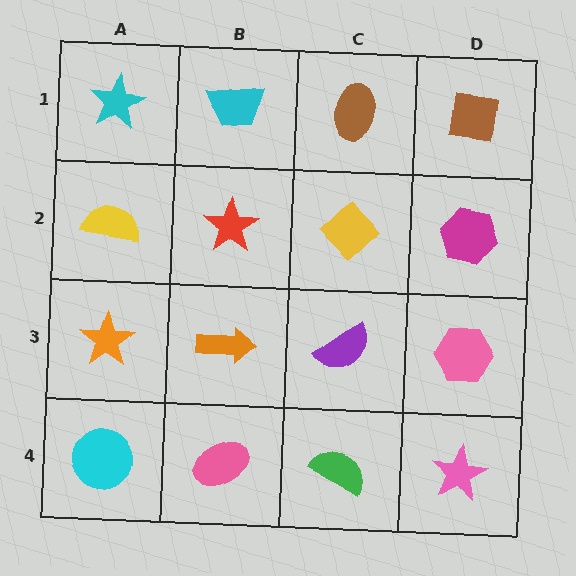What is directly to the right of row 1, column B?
A brown ellipse.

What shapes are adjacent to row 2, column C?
A brown ellipse (row 1, column C), a purple semicircle (row 3, column C), a red star (row 2, column B), a magenta hexagon (row 2, column D).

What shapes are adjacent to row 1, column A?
A yellow semicircle (row 2, column A), a cyan trapezoid (row 1, column B).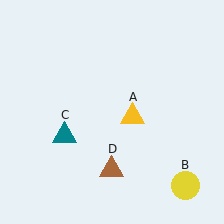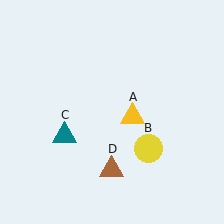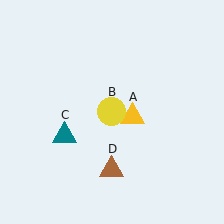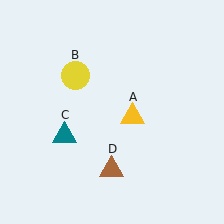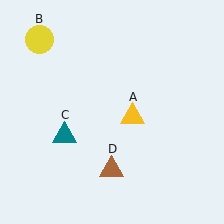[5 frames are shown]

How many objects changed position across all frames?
1 object changed position: yellow circle (object B).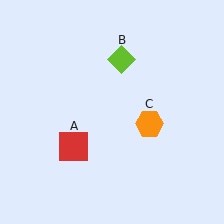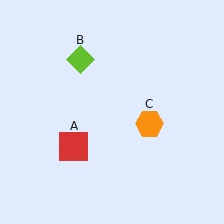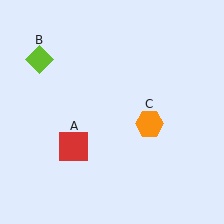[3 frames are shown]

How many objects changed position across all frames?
1 object changed position: lime diamond (object B).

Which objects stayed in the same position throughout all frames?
Red square (object A) and orange hexagon (object C) remained stationary.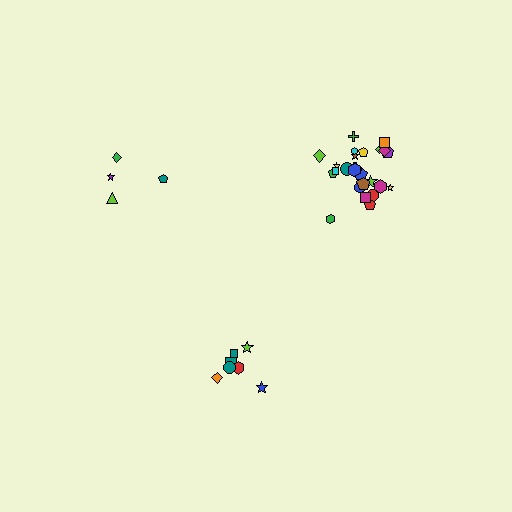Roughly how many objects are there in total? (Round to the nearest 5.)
Roughly 35 objects in total.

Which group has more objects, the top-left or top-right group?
The top-right group.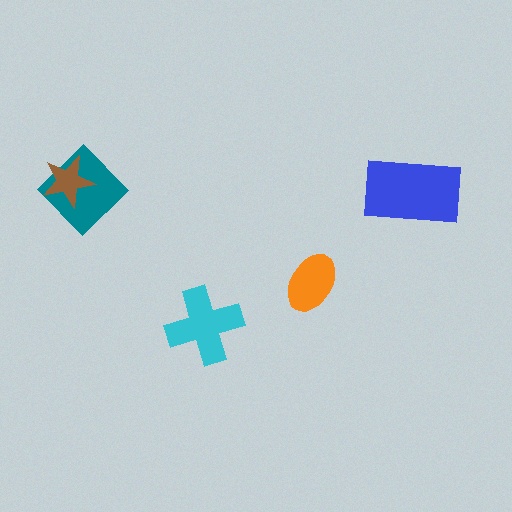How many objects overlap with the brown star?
1 object overlaps with the brown star.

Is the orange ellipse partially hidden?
No, no other shape covers it.